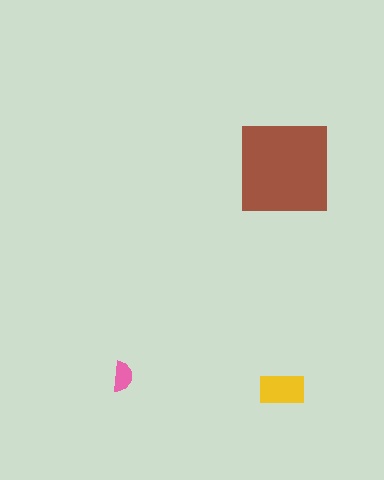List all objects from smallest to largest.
The pink semicircle, the yellow rectangle, the brown square.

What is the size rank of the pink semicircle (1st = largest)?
3rd.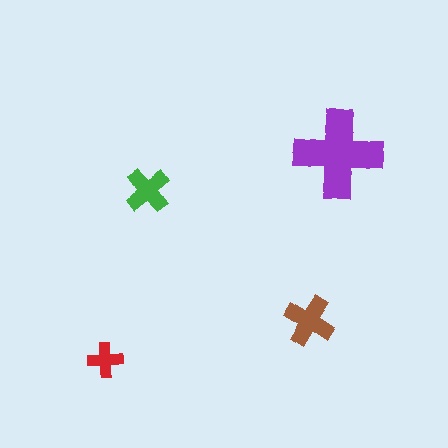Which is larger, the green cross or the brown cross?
The brown one.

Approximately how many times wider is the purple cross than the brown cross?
About 2 times wider.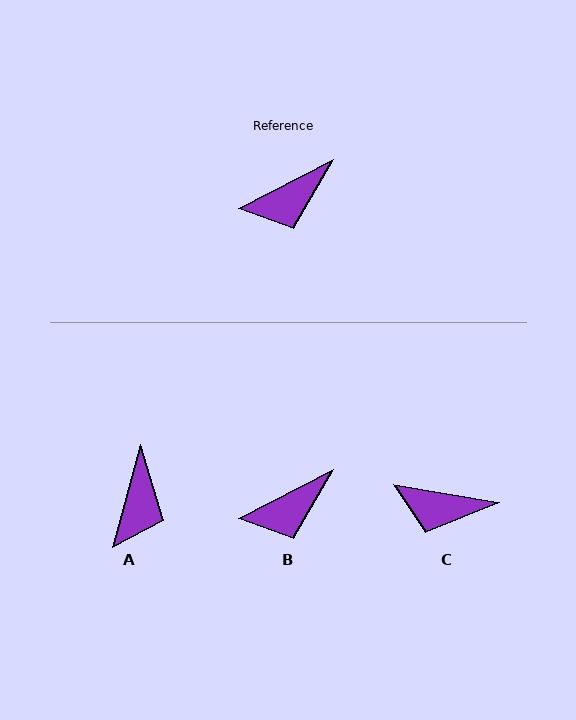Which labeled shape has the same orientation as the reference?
B.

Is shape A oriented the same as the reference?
No, it is off by about 48 degrees.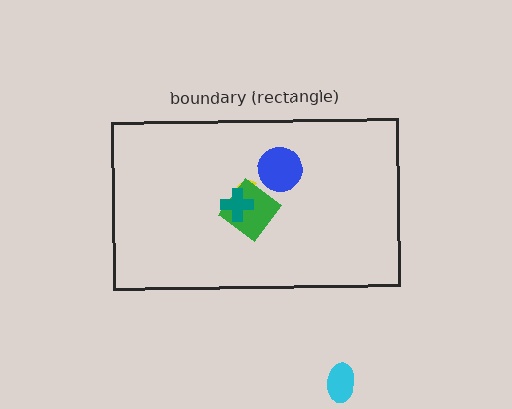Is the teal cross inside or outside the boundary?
Inside.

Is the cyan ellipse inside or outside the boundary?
Outside.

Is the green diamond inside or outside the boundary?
Inside.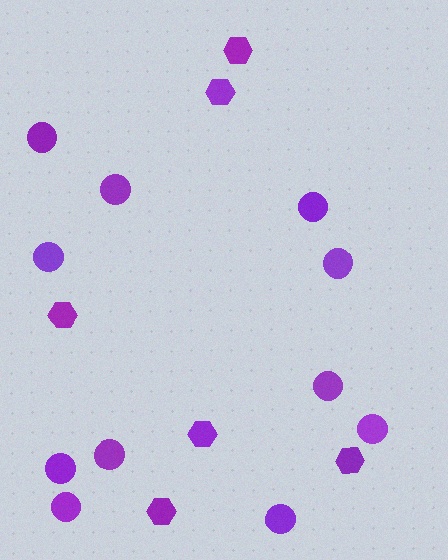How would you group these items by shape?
There are 2 groups: one group of hexagons (6) and one group of circles (11).